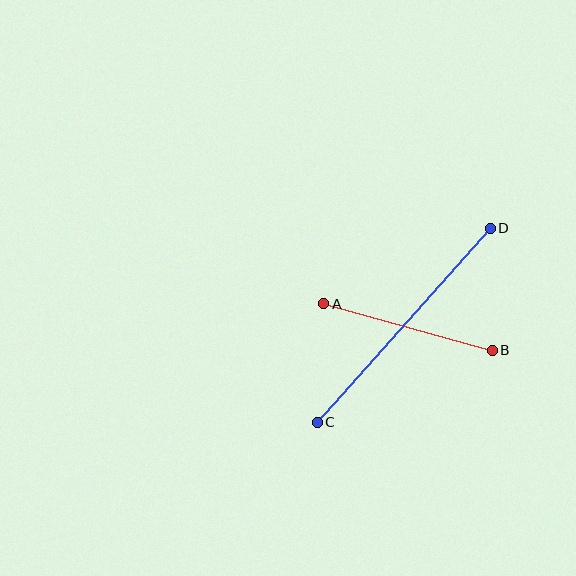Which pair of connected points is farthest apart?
Points C and D are farthest apart.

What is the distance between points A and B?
The distance is approximately 175 pixels.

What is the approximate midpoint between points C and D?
The midpoint is at approximately (404, 325) pixels.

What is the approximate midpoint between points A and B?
The midpoint is at approximately (408, 327) pixels.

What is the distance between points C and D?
The distance is approximately 260 pixels.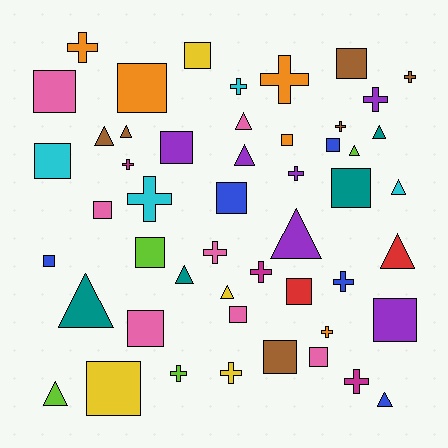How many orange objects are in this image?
There are 5 orange objects.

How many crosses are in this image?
There are 16 crosses.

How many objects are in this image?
There are 50 objects.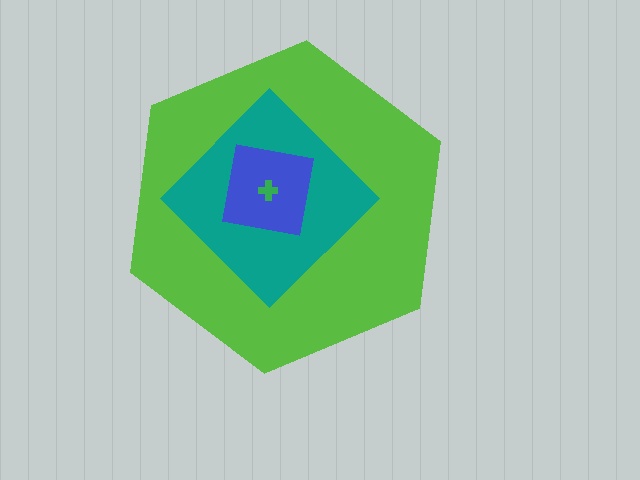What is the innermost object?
The green cross.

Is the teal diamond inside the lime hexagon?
Yes.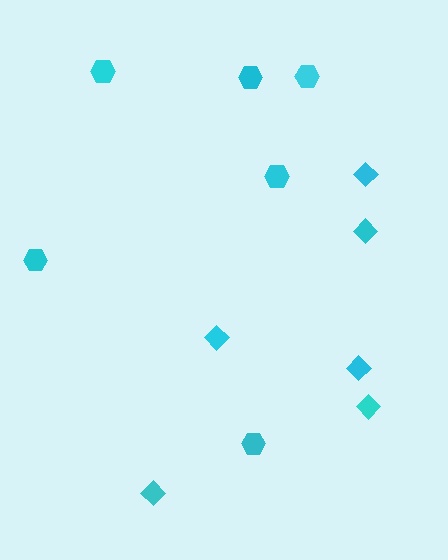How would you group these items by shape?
There are 2 groups: one group of hexagons (6) and one group of diamonds (6).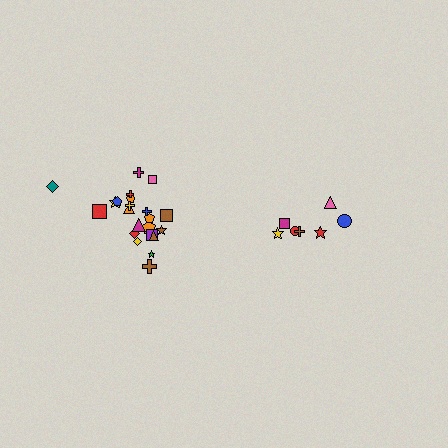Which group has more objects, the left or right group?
The left group.